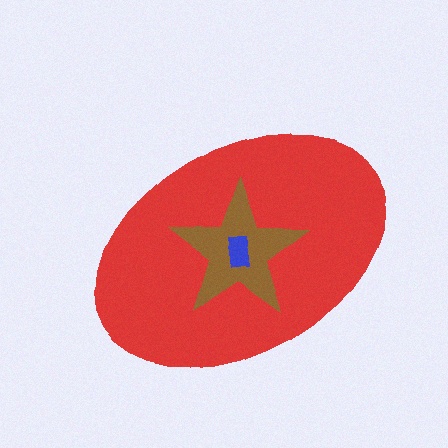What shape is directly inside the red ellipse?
The brown star.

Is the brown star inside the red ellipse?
Yes.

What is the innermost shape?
The blue rectangle.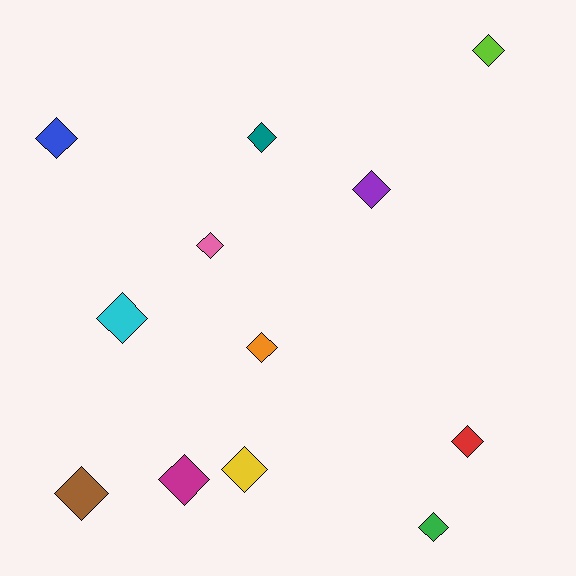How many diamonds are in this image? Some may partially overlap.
There are 12 diamonds.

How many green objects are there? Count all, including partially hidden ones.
There is 1 green object.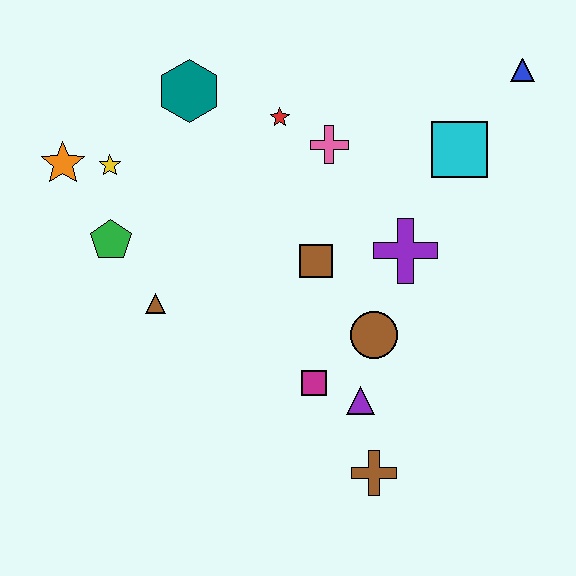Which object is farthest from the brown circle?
The orange star is farthest from the brown circle.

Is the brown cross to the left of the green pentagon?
No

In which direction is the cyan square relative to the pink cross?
The cyan square is to the right of the pink cross.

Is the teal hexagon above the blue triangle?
No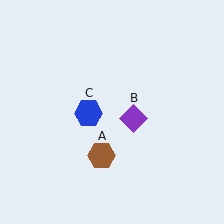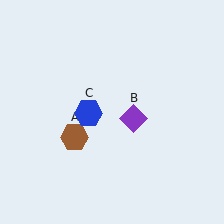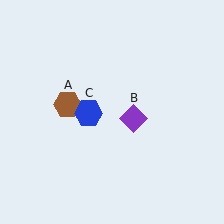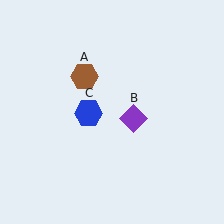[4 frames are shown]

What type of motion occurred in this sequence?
The brown hexagon (object A) rotated clockwise around the center of the scene.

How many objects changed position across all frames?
1 object changed position: brown hexagon (object A).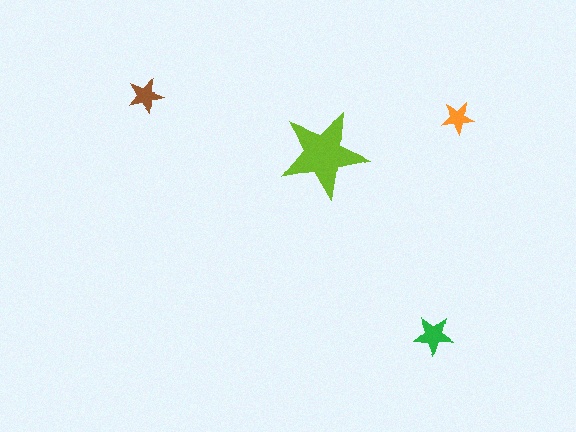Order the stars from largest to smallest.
the lime one, the green one, the brown one, the orange one.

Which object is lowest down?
The green star is bottommost.